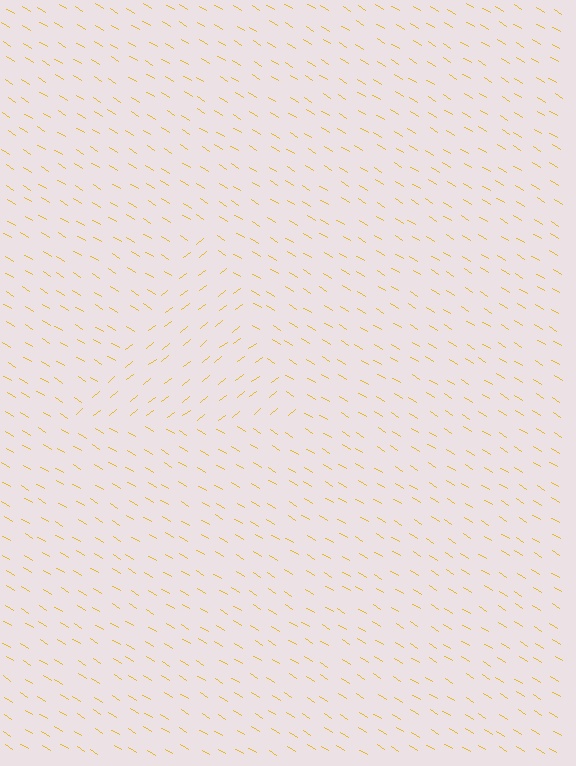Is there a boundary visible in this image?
Yes, there is a texture boundary formed by a change in line orientation.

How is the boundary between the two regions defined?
The boundary is defined purely by a change in line orientation (approximately 70 degrees difference). All lines are the same color and thickness.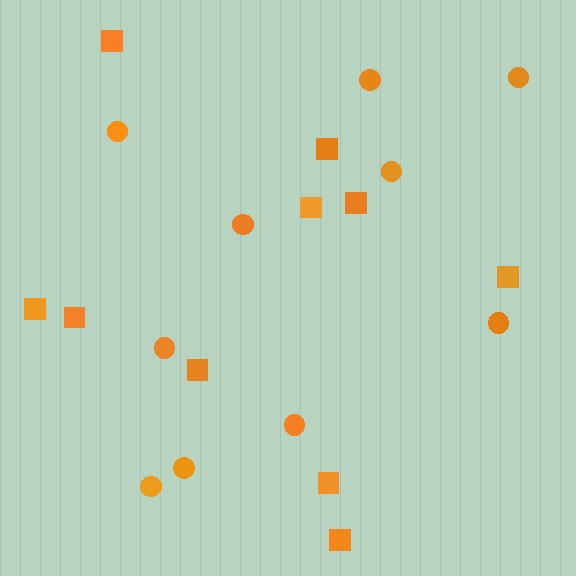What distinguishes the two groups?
There are 2 groups: one group of circles (10) and one group of squares (10).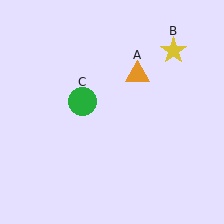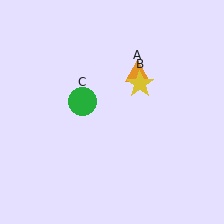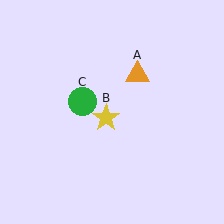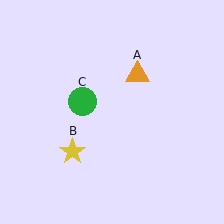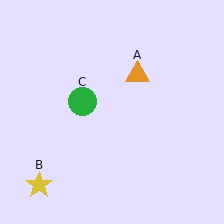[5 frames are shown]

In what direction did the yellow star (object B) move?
The yellow star (object B) moved down and to the left.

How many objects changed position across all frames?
1 object changed position: yellow star (object B).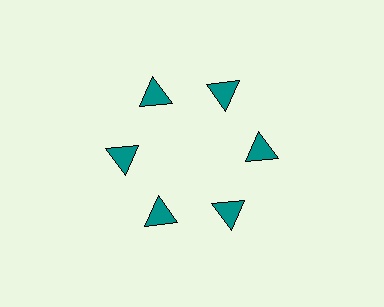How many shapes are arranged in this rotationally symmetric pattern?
There are 6 shapes, arranged in 6 groups of 1.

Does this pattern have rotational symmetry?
Yes, this pattern has 6-fold rotational symmetry. It looks the same after rotating 60 degrees around the center.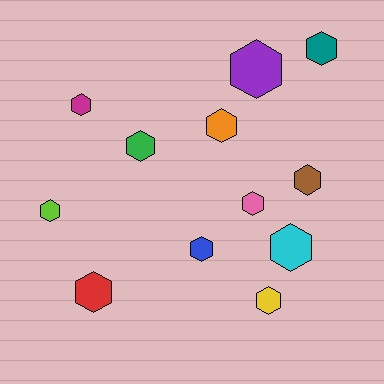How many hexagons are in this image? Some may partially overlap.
There are 12 hexagons.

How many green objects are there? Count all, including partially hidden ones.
There is 1 green object.